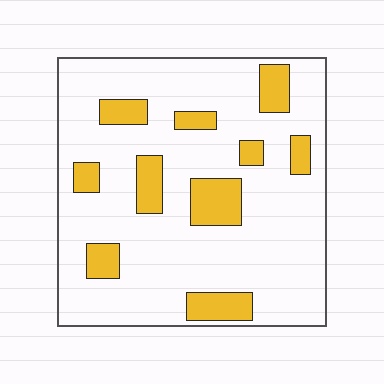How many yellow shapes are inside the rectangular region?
10.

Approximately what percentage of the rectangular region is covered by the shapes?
Approximately 20%.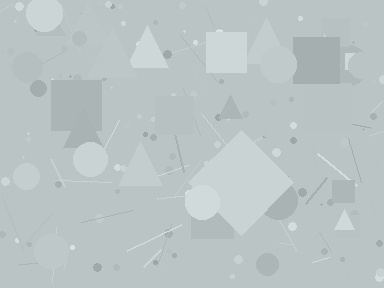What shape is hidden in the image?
A diamond is hidden in the image.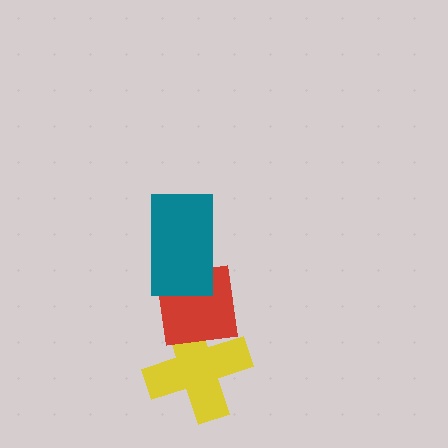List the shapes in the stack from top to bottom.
From top to bottom: the teal rectangle, the red square, the yellow cross.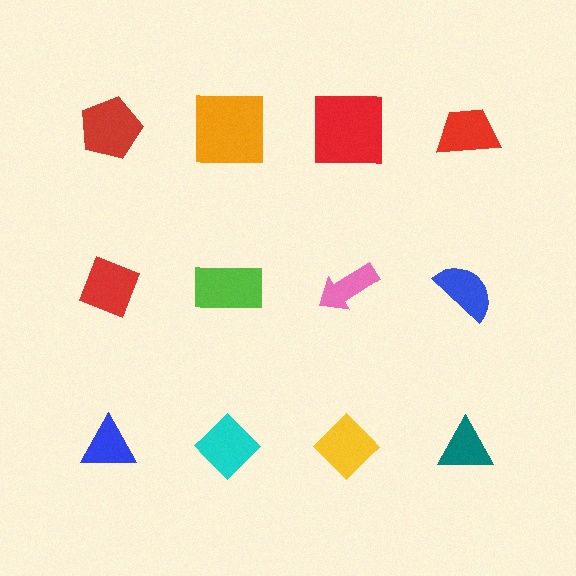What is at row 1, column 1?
A red pentagon.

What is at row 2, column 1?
A red diamond.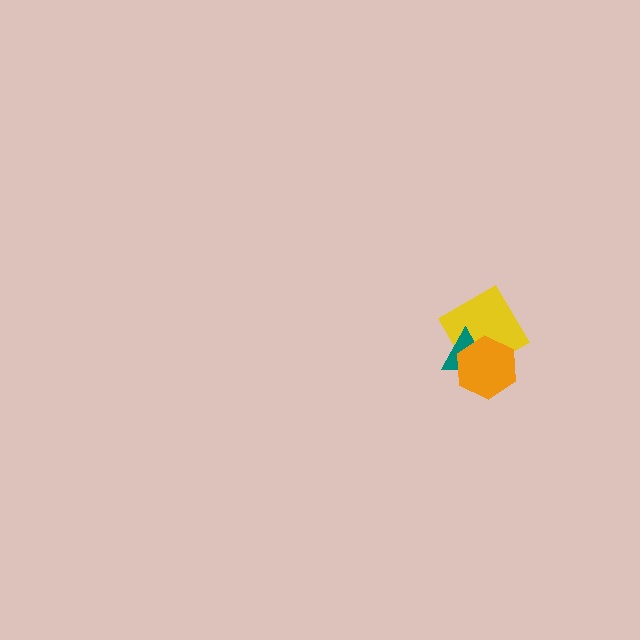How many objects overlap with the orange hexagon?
2 objects overlap with the orange hexagon.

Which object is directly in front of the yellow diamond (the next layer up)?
The teal triangle is directly in front of the yellow diamond.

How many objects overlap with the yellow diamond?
2 objects overlap with the yellow diamond.